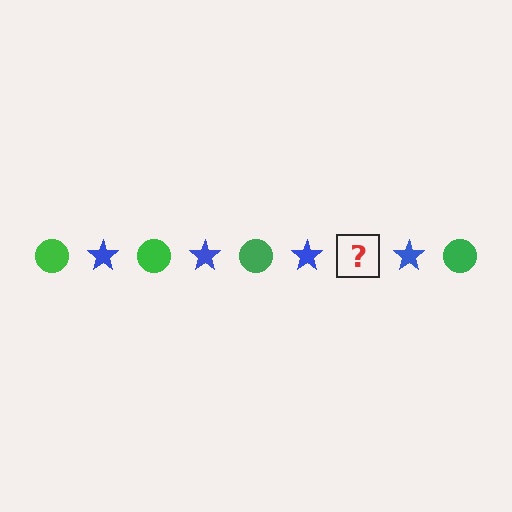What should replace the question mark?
The question mark should be replaced with a green circle.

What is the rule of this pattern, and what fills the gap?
The rule is that the pattern alternates between green circle and blue star. The gap should be filled with a green circle.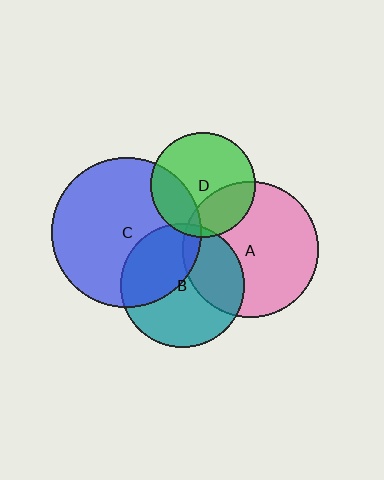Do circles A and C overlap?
Yes.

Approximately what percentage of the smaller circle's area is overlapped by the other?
Approximately 5%.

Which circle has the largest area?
Circle C (blue).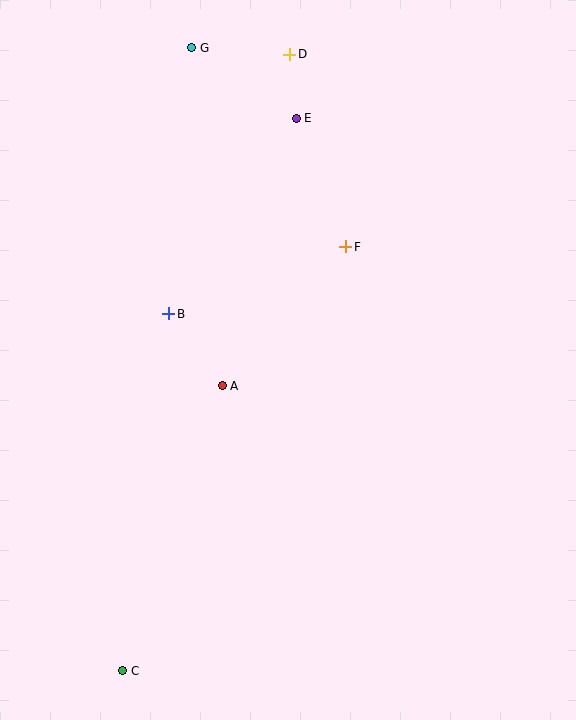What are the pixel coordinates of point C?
Point C is at (123, 671).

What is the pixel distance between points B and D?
The distance between B and D is 286 pixels.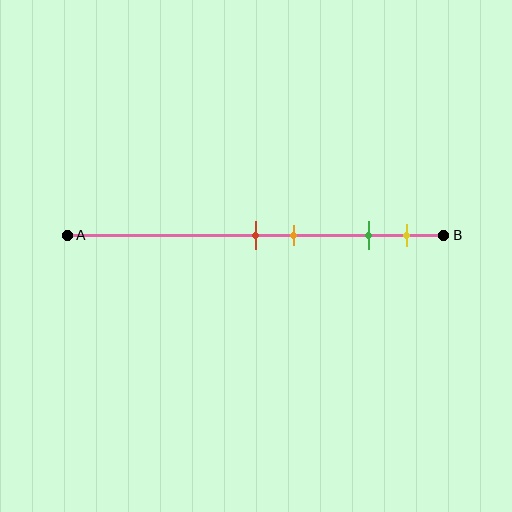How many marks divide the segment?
There are 4 marks dividing the segment.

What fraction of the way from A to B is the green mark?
The green mark is approximately 80% (0.8) of the way from A to B.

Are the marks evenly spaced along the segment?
No, the marks are not evenly spaced.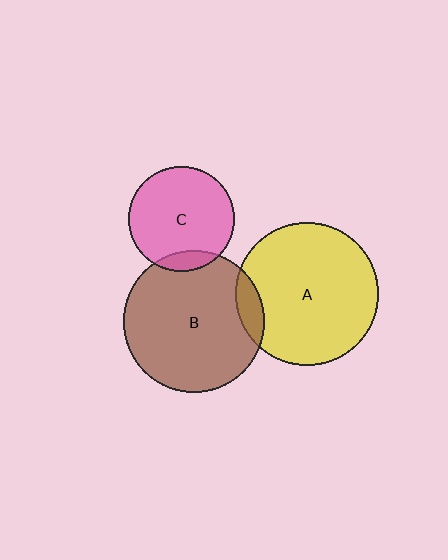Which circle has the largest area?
Circle A (yellow).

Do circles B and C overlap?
Yes.